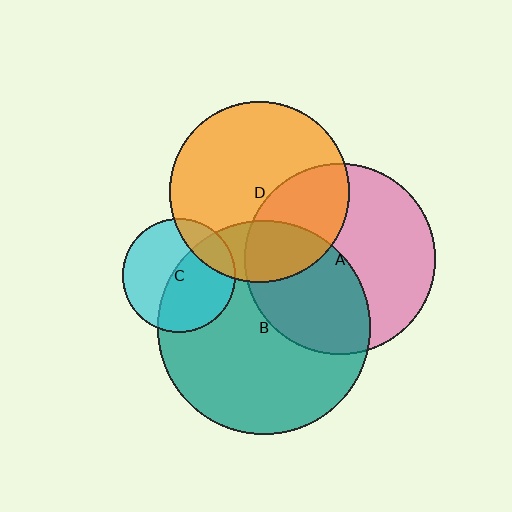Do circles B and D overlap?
Yes.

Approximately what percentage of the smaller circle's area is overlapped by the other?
Approximately 25%.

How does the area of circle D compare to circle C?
Approximately 2.5 times.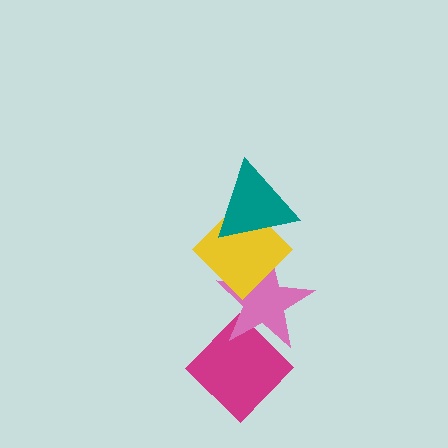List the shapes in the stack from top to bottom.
From top to bottom: the teal triangle, the yellow diamond, the pink star, the magenta diamond.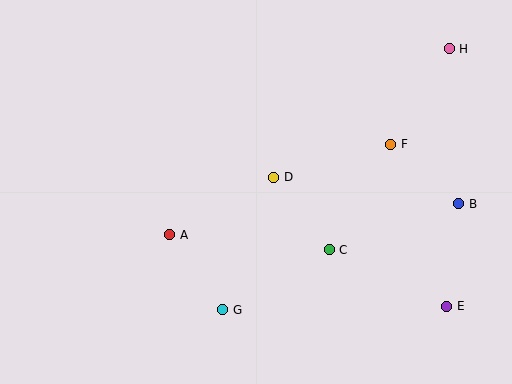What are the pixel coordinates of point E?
Point E is at (447, 306).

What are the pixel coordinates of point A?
Point A is at (170, 235).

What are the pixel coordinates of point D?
Point D is at (274, 177).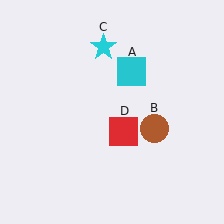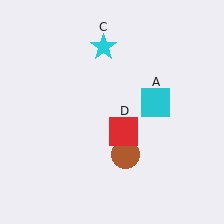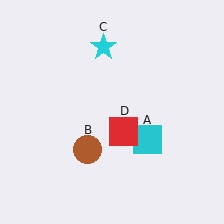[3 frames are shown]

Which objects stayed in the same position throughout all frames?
Cyan star (object C) and red square (object D) remained stationary.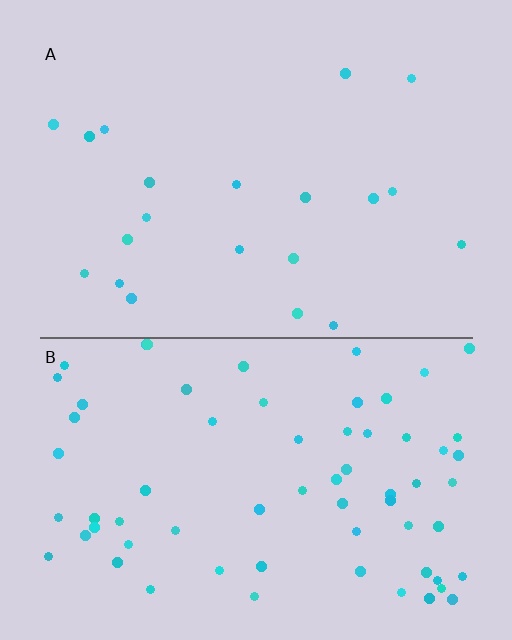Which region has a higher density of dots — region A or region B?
B (the bottom).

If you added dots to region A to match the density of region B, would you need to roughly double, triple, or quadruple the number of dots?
Approximately triple.